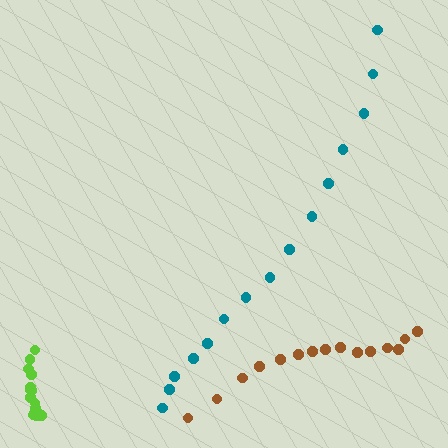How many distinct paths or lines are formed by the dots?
There are 3 distinct paths.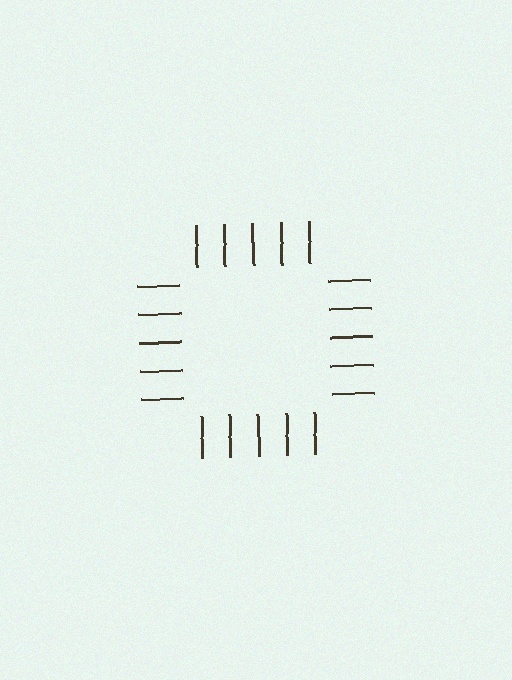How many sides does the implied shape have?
4 sides — the line-ends trace a square.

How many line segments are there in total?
20 — 5 along each of the 4 edges.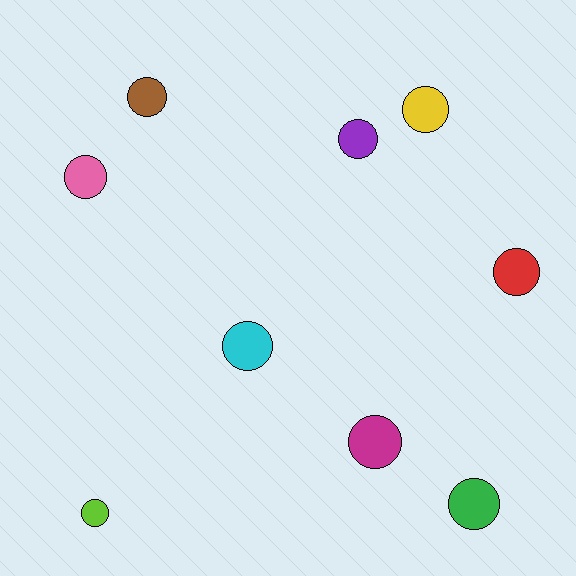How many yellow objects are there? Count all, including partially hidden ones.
There is 1 yellow object.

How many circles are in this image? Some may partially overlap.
There are 9 circles.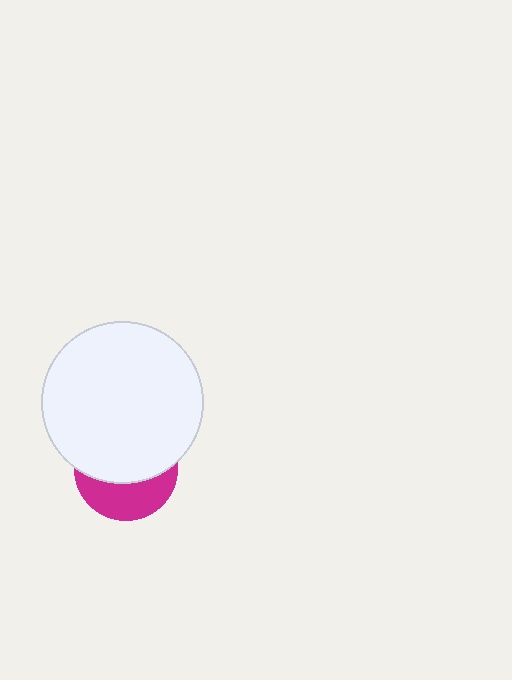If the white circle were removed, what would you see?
You would see the complete magenta circle.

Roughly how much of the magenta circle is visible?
A small part of it is visible (roughly 39%).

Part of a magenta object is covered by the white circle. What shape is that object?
It is a circle.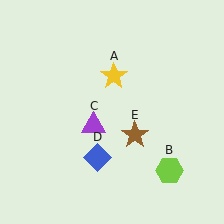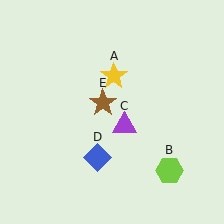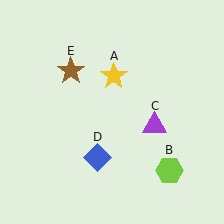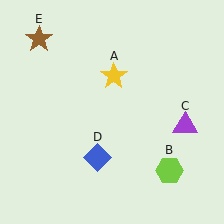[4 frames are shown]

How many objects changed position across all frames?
2 objects changed position: purple triangle (object C), brown star (object E).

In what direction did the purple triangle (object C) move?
The purple triangle (object C) moved right.